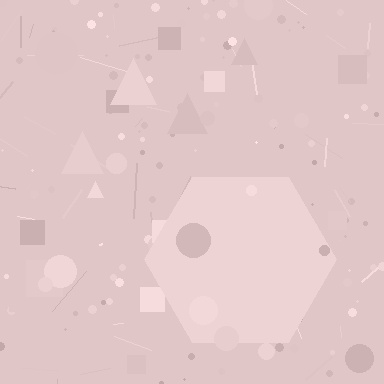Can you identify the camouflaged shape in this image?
The camouflaged shape is a hexagon.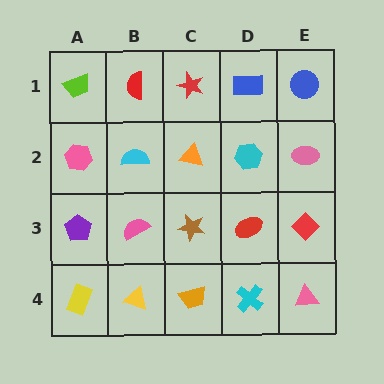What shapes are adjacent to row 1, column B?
A cyan semicircle (row 2, column B), a lime trapezoid (row 1, column A), a red star (row 1, column C).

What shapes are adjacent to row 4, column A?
A purple pentagon (row 3, column A), a yellow triangle (row 4, column B).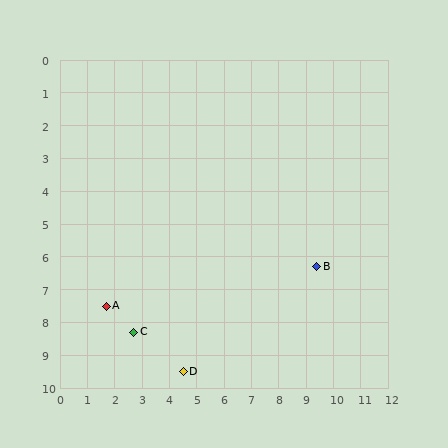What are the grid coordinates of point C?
Point C is at approximately (2.7, 8.3).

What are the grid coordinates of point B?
Point B is at approximately (9.4, 6.3).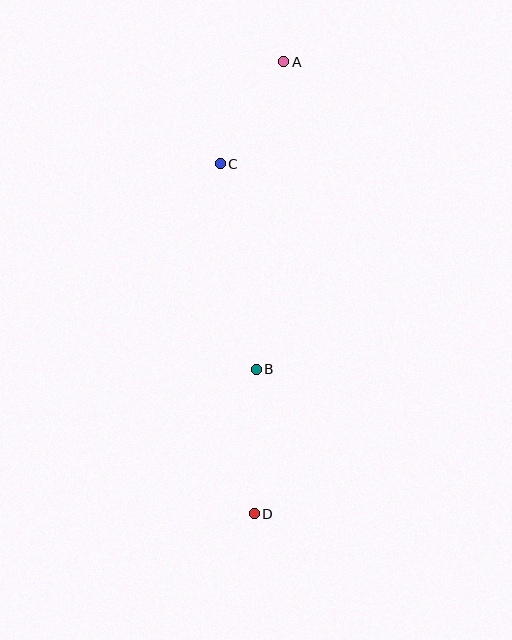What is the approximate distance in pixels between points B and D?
The distance between B and D is approximately 145 pixels.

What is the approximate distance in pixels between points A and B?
The distance between A and B is approximately 309 pixels.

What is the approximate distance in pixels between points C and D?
The distance between C and D is approximately 352 pixels.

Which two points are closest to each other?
Points A and C are closest to each other.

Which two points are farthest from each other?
Points A and D are farthest from each other.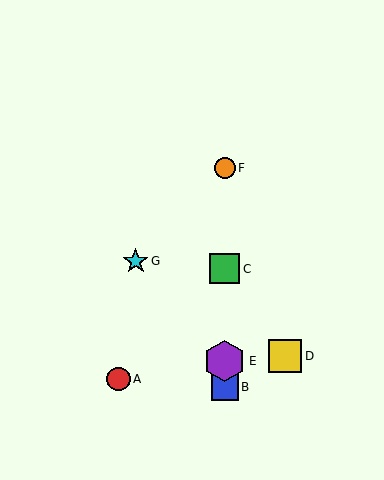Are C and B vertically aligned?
Yes, both are at x≈225.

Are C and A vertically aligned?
No, C is at x≈225 and A is at x≈119.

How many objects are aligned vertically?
4 objects (B, C, E, F) are aligned vertically.